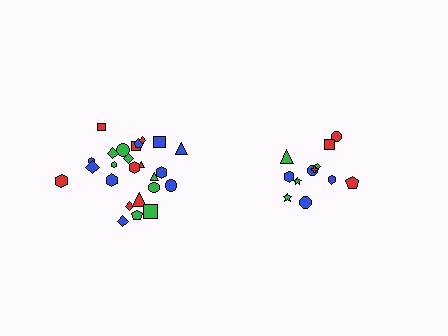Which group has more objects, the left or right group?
The left group.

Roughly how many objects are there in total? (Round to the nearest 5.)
Roughly 35 objects in total.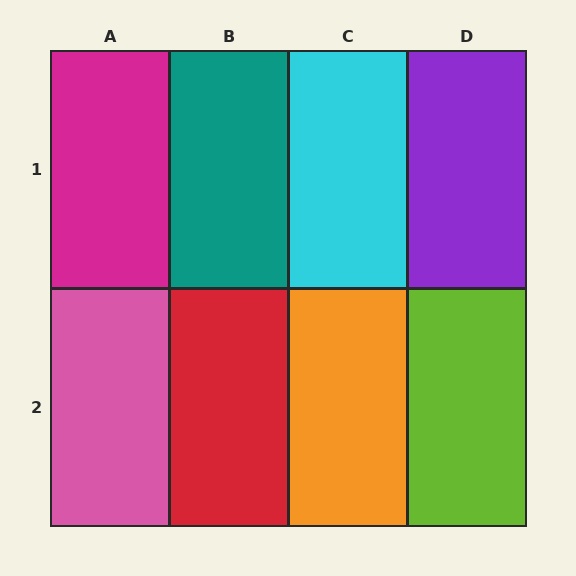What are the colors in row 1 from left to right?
Magenta, teal, cyan, purple.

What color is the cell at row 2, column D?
Lime.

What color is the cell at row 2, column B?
Red.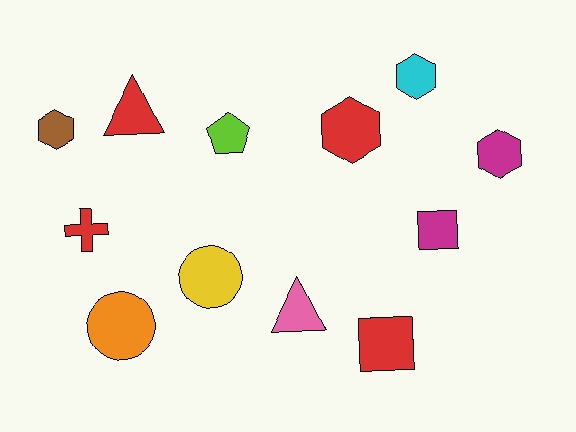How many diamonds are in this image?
There are no diamonds.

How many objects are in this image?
There are 12 objects.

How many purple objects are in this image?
There are no purple objects.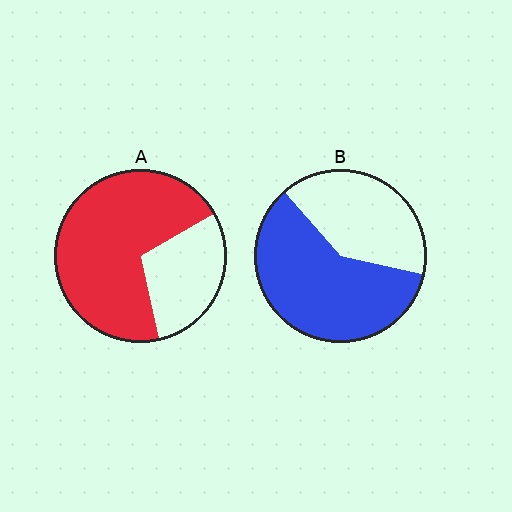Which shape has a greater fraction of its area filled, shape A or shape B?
Shape A.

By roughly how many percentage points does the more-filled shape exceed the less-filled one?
By roughly 10 percentage points (A over B).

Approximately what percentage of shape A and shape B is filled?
A is approximately 70% and B is approximately 60%.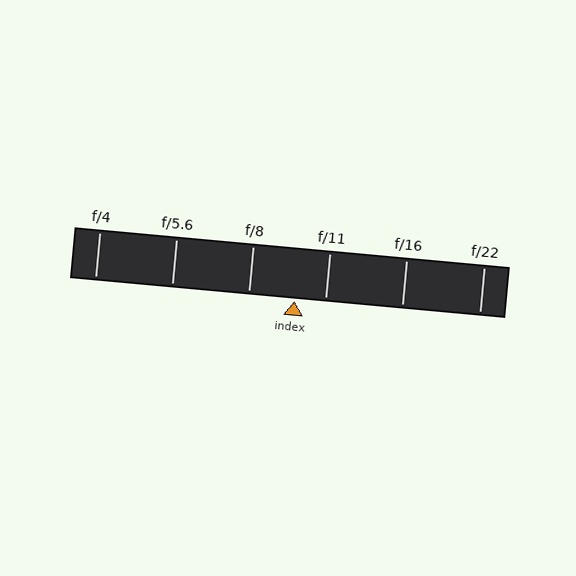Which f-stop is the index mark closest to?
The index mark is closest to f/11.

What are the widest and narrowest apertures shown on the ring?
The widest aperture shown is f/4 and the narrowest is f/22.